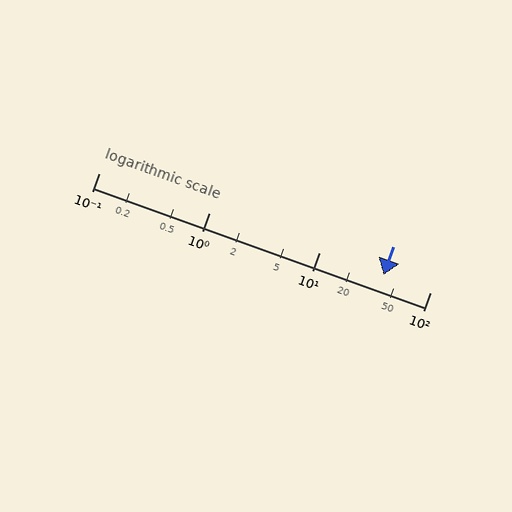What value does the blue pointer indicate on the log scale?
The pointer indicates approximately 38.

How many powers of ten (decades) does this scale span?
The scale spans 3 decades, from 0.1 to 100.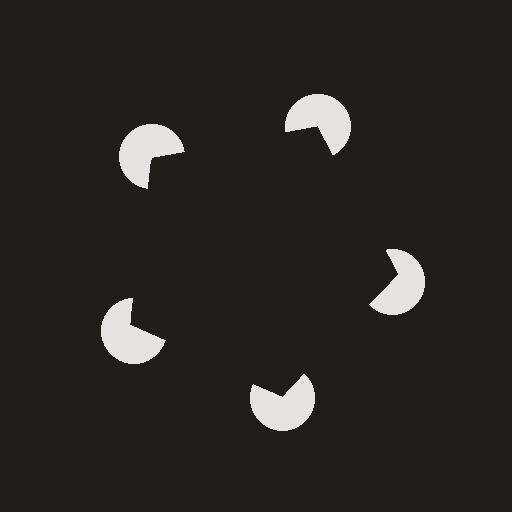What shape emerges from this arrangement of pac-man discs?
An illusory pentagon — its edges are inferred from the aligned wedge cuts in the pac-man discs, not physically drawn.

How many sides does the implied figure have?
5 sides.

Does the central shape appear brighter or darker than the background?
It typically appears slightly darker than the background, even though no actual brightness change is drawn.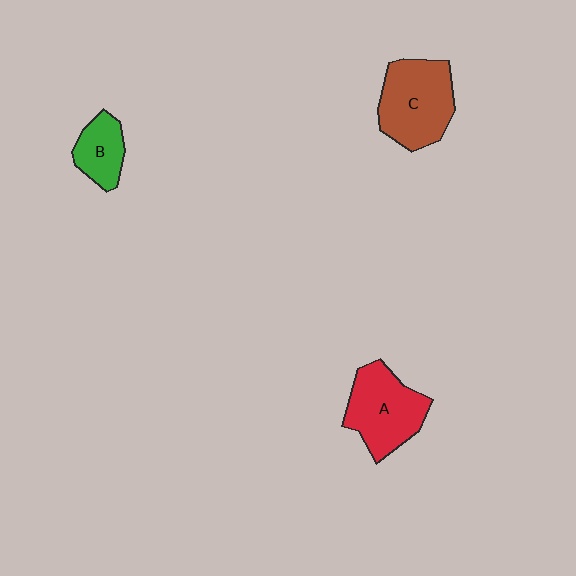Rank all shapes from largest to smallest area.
From largest to smallest: C (brown), A (red), B (green).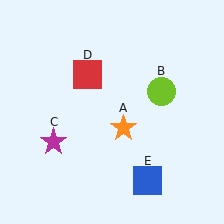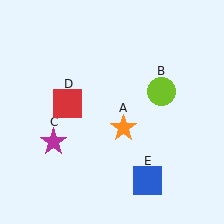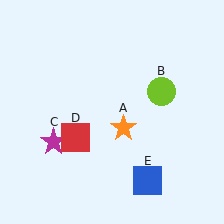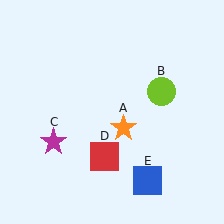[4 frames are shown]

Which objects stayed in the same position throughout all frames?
Orange star (object A) and lime circle (object B) and magenta star (object C) and blue square (object E) remained stationary.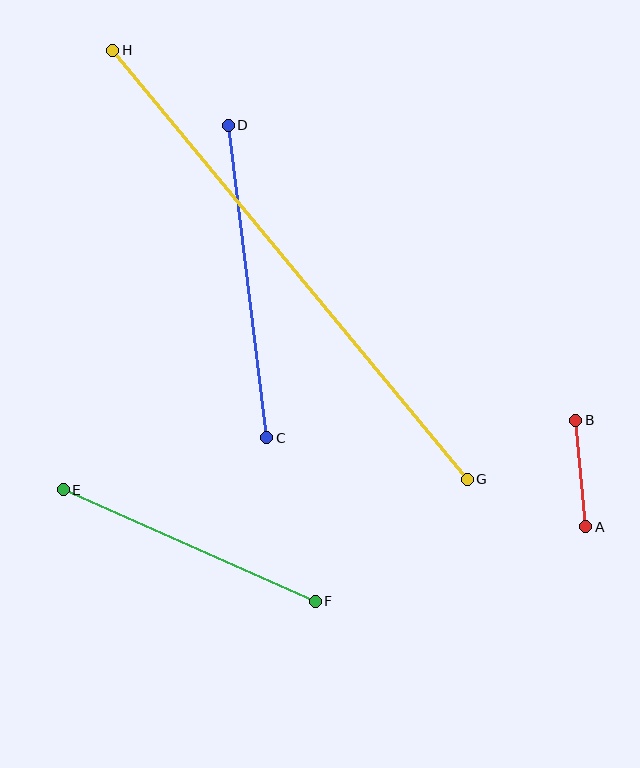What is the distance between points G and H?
The distance is approximately 557 pixels.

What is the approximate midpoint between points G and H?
The midpoint is at approximately (290, 265) pixels.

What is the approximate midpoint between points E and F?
The midpoint is at approximately (189, 545) pixels.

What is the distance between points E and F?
The distance is approximately 275 pixels.